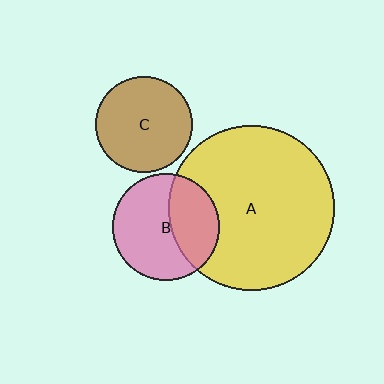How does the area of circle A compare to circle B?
Approximately 2.4 times.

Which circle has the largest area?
Circle A (yellow).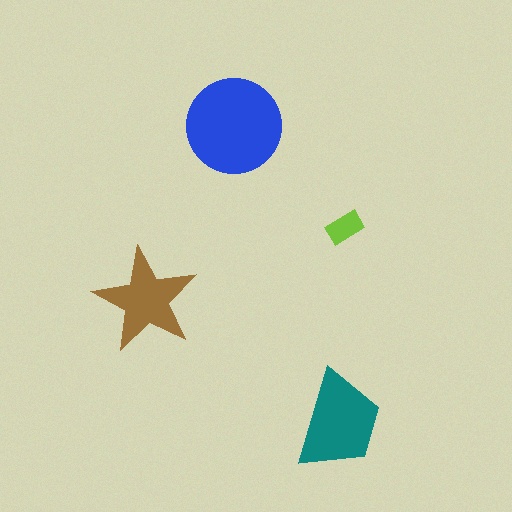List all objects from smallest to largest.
The lime rectangle, the brown star, the teal trapezoid, the blue circle.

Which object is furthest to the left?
The brown star is leftmost.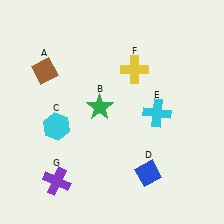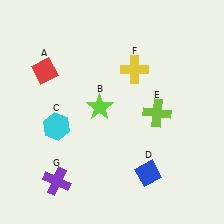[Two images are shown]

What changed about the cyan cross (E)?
In Image 1, E is cyan. In Image 2, it changed to lime.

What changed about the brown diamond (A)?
In Image 1, A is brown. In Image 2, it changed to red.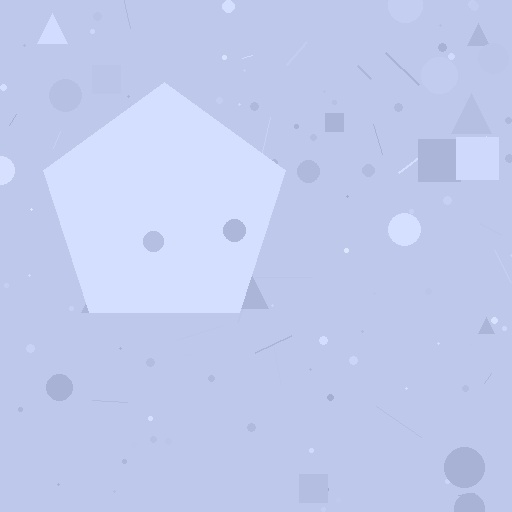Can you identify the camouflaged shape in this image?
The camouflaged shape is a pentagon.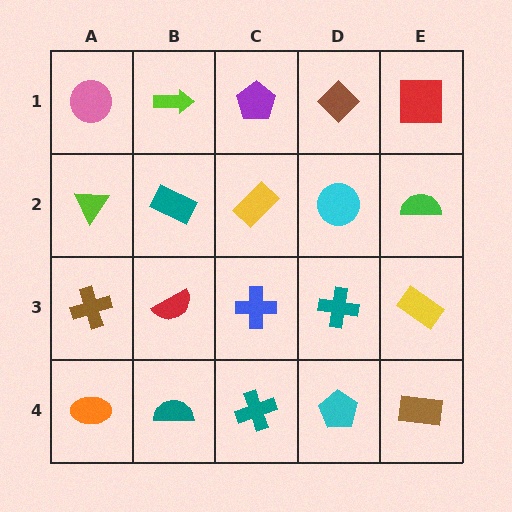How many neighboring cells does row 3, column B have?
4.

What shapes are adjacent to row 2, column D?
A brown diamond (row 1, column D), a teal cross (row 3, column D), a yellow rectangle (row 2, column C), a green semicircle (row 2, column E).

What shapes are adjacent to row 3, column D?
A cyan circle (row 2, column D), a cyan pentagon (row 4, column D), a blue cross (row 3, column C), a yellow rectangle (row 3, column E).